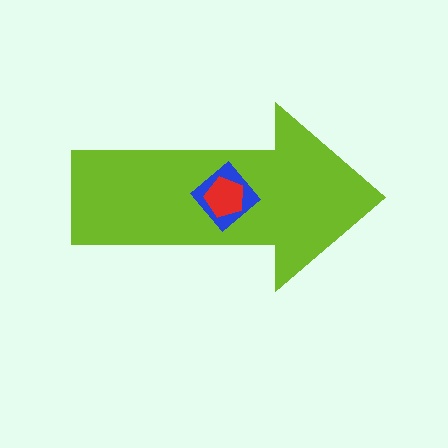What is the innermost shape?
The red pentagon.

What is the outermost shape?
The lime arrow.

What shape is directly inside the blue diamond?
The red pentagon.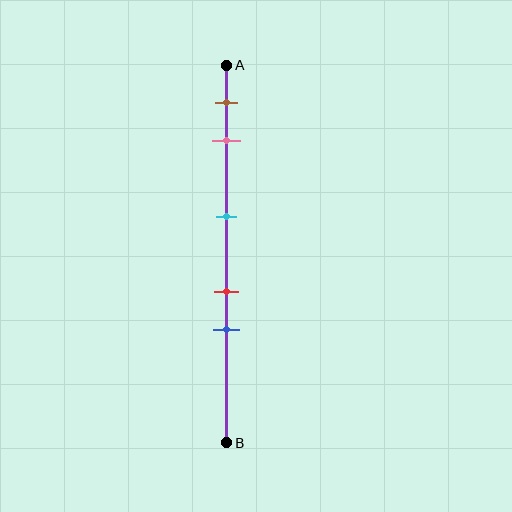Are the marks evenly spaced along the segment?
No, the marks are not evenly spaced.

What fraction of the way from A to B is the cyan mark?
The cyan mark is approximately 40% (0.4) of the way from A to B.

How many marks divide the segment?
There are 5 marks dividing the segment.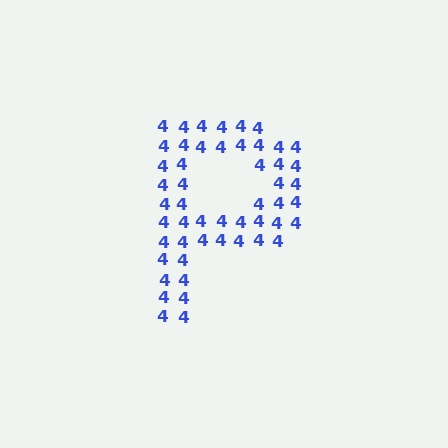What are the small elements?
The small elements are digit 4's.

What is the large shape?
The large shape is the letter P.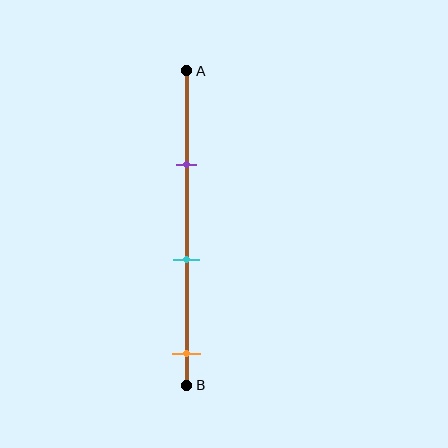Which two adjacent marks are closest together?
The purple and cyan marks are the closest adjacent pair.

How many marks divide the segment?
There are 3 marks dividing the segment.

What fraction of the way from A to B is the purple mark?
The purple mark is approximately 30% (0.3) of the way from A to B.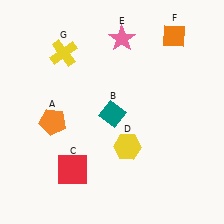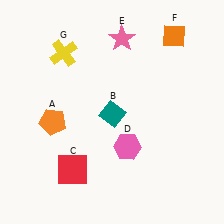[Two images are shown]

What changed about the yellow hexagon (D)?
In Image 1, D is yellow. In Image 2, it changed to pink.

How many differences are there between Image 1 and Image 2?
There is 1 difference between the two images.